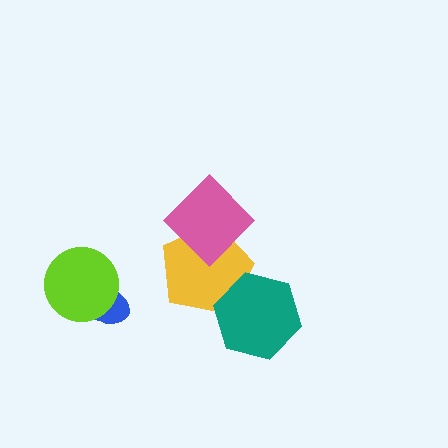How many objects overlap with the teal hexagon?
1 object overlaps with the teal hexagon.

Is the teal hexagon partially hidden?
No, no other shape covers it.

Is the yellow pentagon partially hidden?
Yes, it is partially covered by another shape.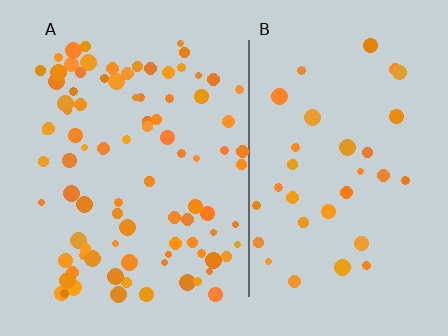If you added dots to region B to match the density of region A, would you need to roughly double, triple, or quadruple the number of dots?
Approximately triple.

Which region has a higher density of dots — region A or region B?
A (the left).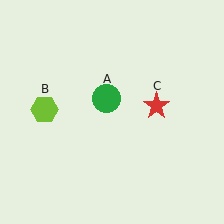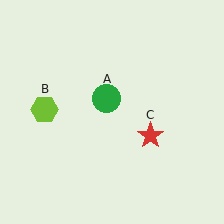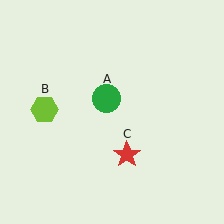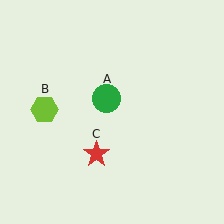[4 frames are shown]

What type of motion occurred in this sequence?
The red star (object C) rotated clockwise around the center of the scene.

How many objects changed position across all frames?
1 object changed position: red star (object C).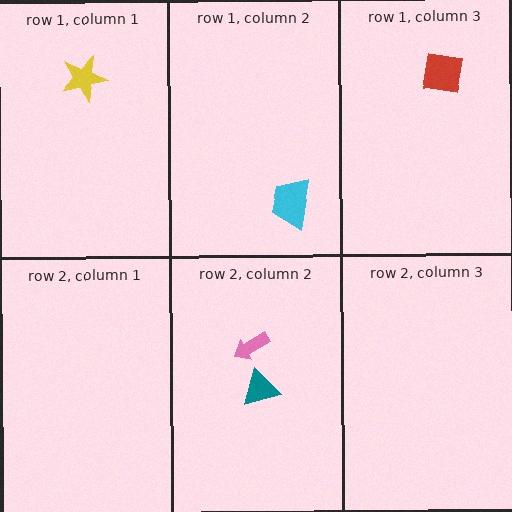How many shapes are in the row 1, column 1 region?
1.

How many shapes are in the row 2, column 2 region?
2.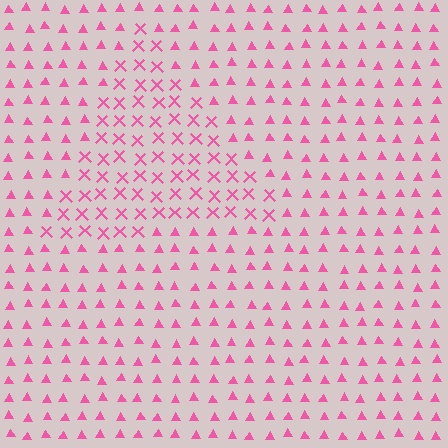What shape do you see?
I see a triangle.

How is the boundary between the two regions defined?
The boundary is defined by a change in element shape: X marks inside vs. triangles outside. All elements share the same color and spacing.